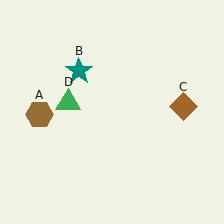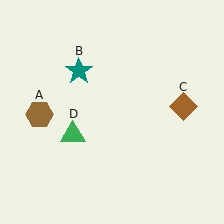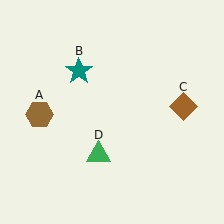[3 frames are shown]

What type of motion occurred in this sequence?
The green triangle (object D) rotated counterclockwise around the center of the scene.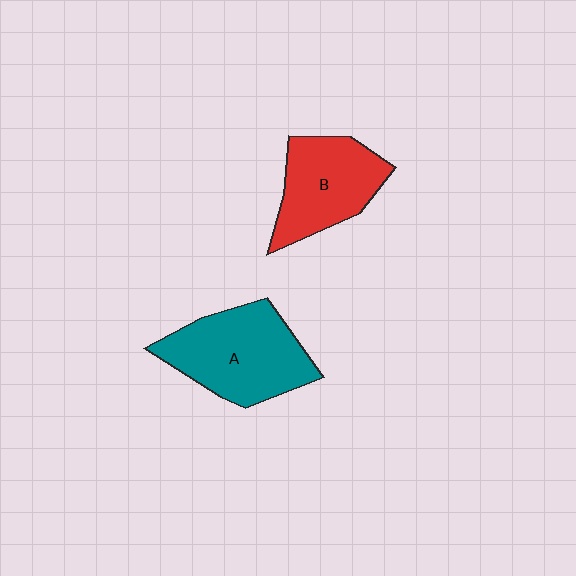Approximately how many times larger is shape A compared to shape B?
Approximately 1.2 times.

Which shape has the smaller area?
Shape B (red).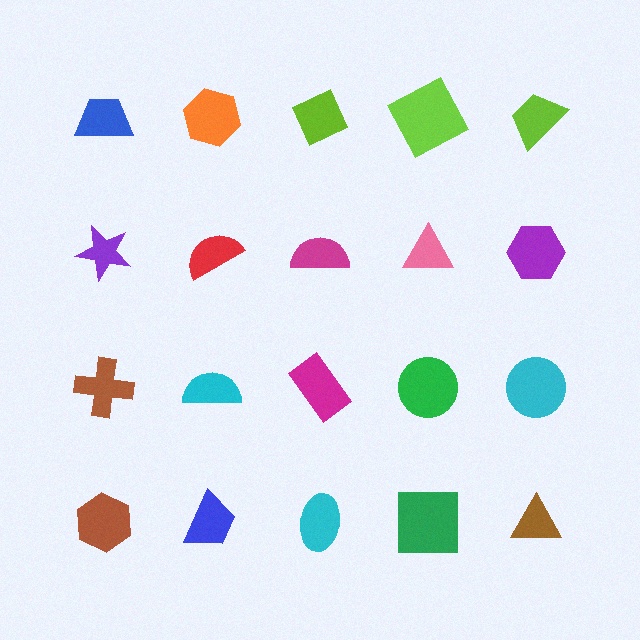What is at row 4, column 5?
A brown triangle.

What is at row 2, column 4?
A pink triangle.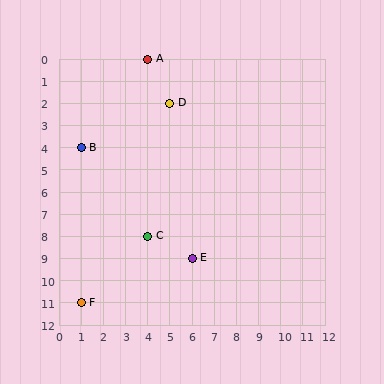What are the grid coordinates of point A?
Point A is at grid coordinates (4, 0).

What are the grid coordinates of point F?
Point F is at grid coordinates (1, 11).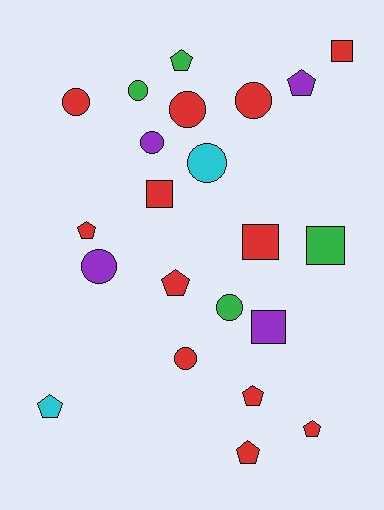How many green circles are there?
There are 2 green circles.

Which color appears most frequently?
Red, with 12 objects.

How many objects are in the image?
There are 22 objects.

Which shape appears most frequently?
Circle, with 9 objects.